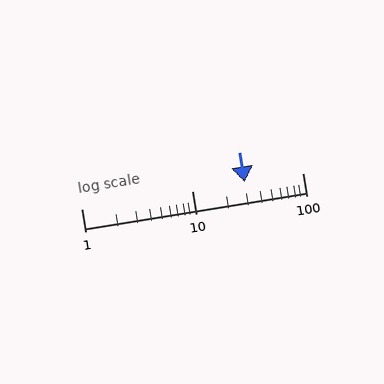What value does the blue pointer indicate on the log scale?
The pointer indicates approximately 30.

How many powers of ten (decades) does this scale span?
The scale spans 2 decades, from 1 to 100.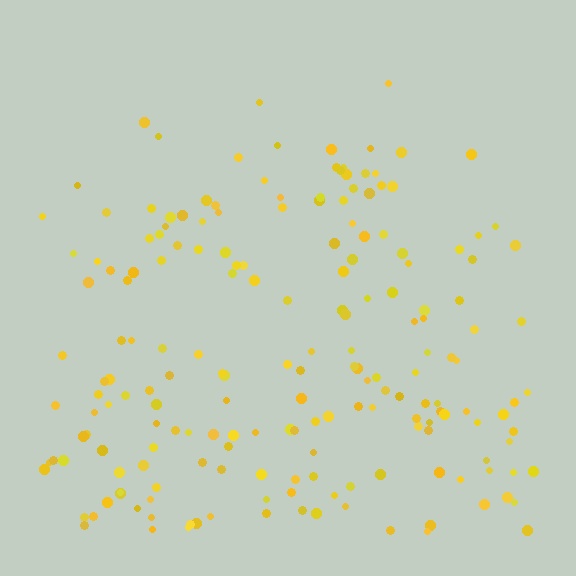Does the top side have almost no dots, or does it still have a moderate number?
Still a moderate number, just noticeably fewer than the bottom.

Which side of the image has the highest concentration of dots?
The bottom.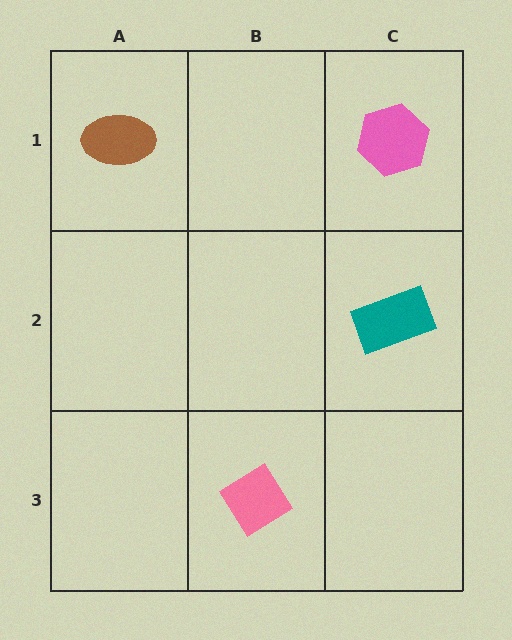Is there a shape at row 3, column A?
No, that cell is empty.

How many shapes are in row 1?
2 shapes.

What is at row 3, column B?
A pink diamond.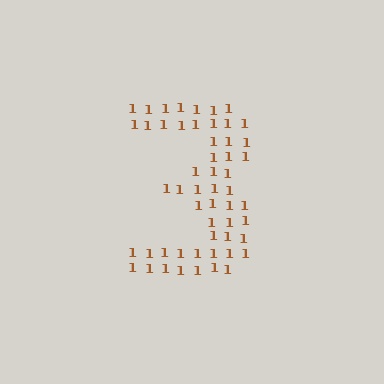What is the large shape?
The large shape is the digit 3.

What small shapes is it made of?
It is made of small digit 1's.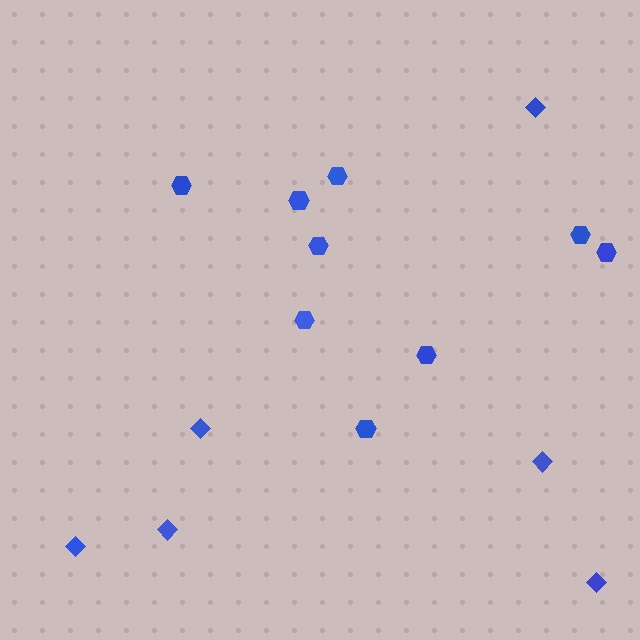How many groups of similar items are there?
There are 2 groups: one group of hexagons (9) and one group of diamonds (6).